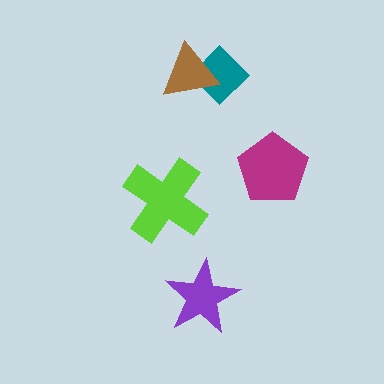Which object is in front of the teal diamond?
The brown triangle is in front of the teal diamond.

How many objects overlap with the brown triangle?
1 object overlaps with the brown triangle.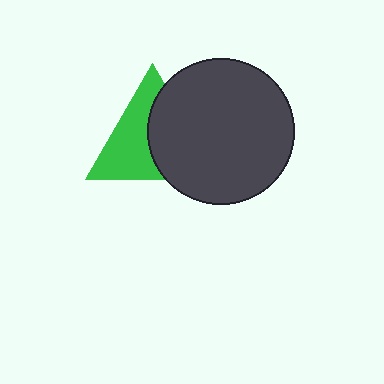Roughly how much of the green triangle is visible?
About half of it is visible (roughly 52%).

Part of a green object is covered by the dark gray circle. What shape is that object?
It is a triangle.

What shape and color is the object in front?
The object in front is a dark gray circle.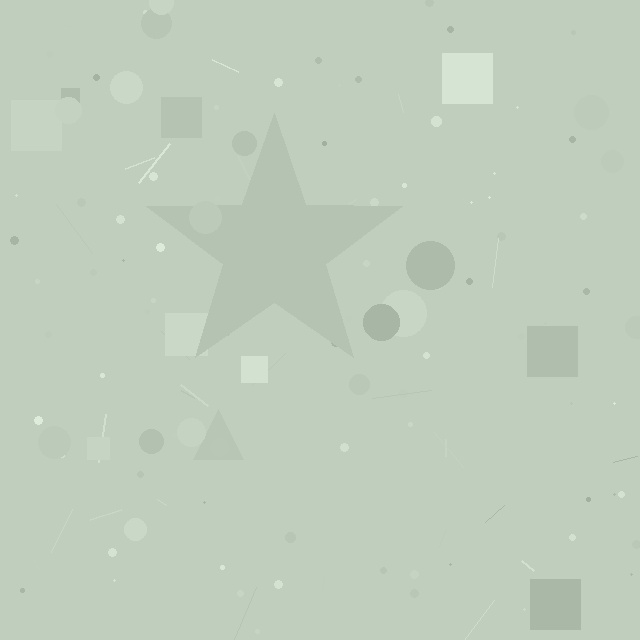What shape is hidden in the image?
A star is hidden in the image.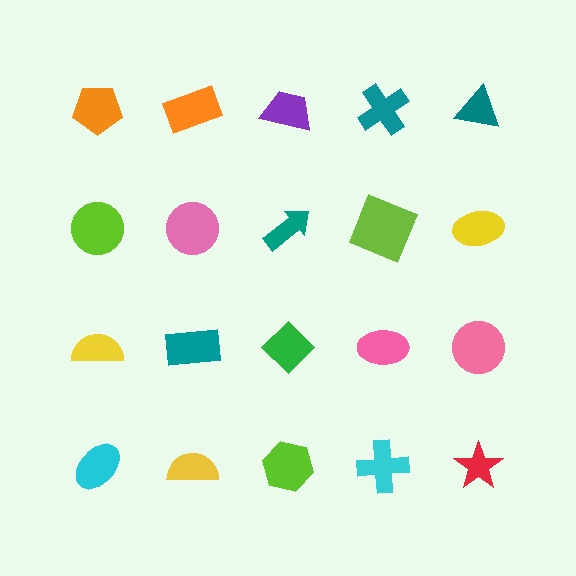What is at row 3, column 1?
A yellow semicircle.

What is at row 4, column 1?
A cyan ellipse.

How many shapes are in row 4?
5 shapes.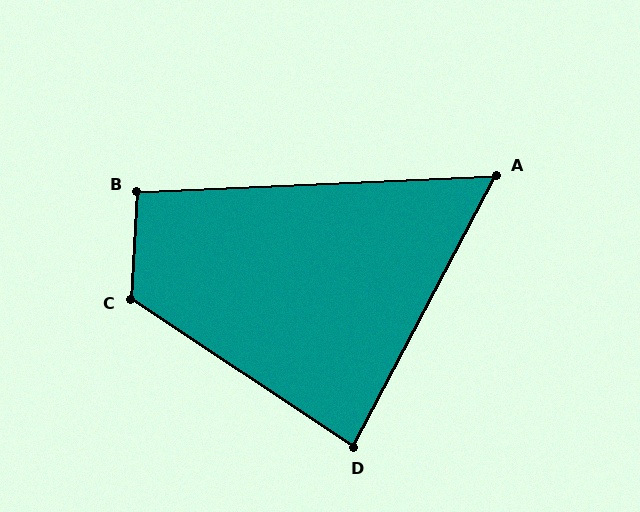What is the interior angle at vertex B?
Approximately 96 degrees (obtuse).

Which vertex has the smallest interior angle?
A, at approximately 60 degrees.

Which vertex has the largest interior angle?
C, at approximately 120 degrees.